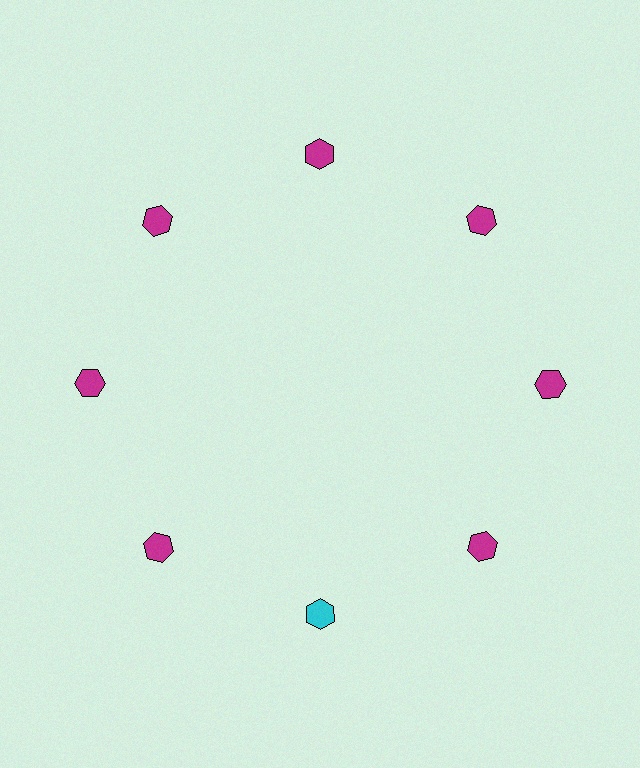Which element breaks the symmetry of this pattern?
The cyan hexagon at roughly the 6 o'clock position breaks the symmetry. All other shapes are magenta hexagons.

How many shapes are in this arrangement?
There are 8 shapes arranged in a ring pattern.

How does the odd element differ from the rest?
It has a different color: cyan instead of magenta.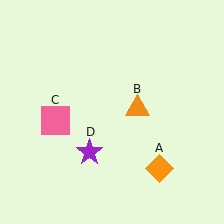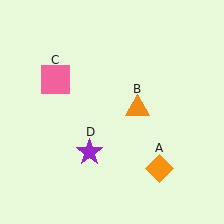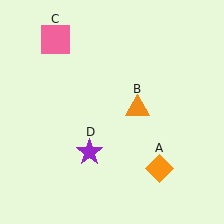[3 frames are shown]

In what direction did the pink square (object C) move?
The pink square (object C) moved up.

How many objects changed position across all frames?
1 object changed position: pink square (object C).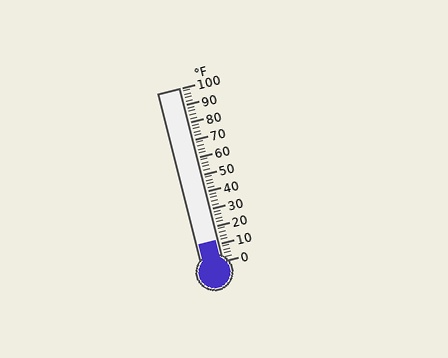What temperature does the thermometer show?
The thermometer shows approximately 12°F.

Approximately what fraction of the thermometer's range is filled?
The thermometer is filled to approximately 10% of its range.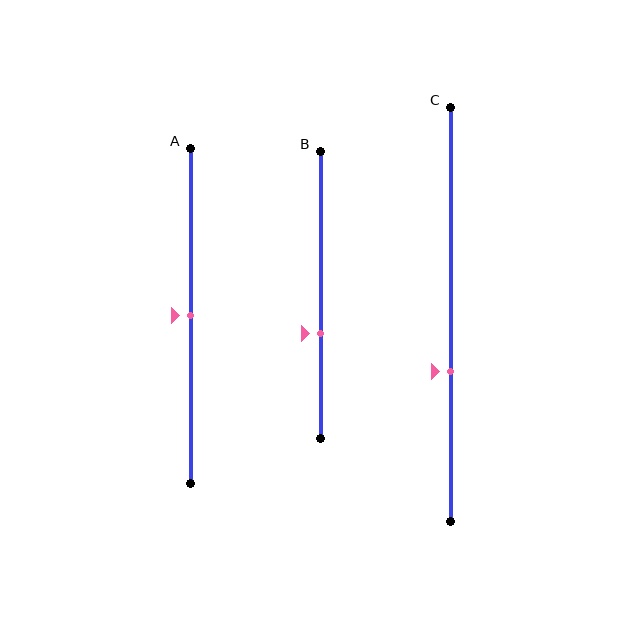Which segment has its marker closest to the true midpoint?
Segment A has its marker closest to the true midpoint.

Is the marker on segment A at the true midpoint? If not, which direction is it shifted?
Yes, the marker on segment A is at the true midpoint.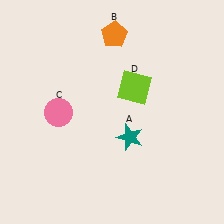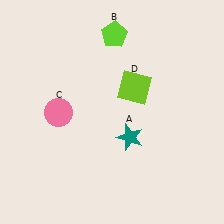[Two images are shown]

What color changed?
The pentagon (B) changed from orange in Image 1 to lime in Image 2.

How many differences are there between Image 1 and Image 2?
There is 1 difference between the two images.